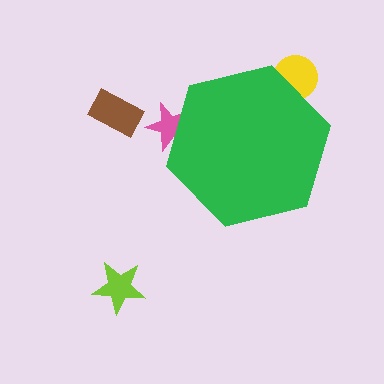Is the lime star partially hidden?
No, the lime star is fully visible.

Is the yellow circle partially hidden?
Yes, the yellow circle is partially hidden behind the green hexagon.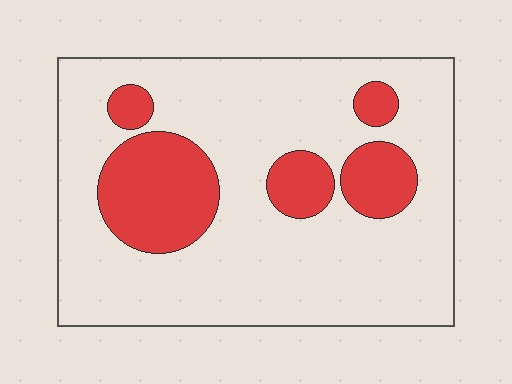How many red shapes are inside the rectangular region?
5.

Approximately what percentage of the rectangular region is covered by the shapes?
Approximately 20%.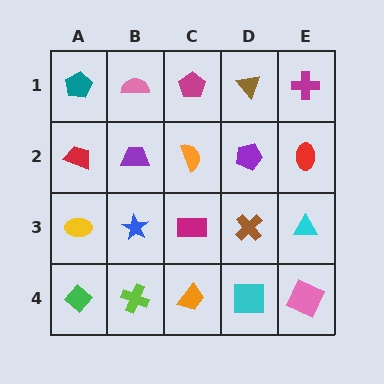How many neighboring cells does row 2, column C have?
4.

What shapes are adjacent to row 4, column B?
A blue star (row 3, column B), a green diamond (row 4, column A), an orange trapezoid (row 4, column C).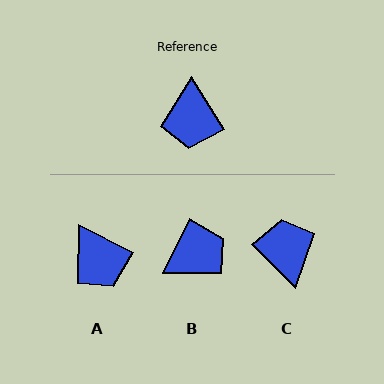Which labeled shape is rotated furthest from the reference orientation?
C, about 167 degrees away.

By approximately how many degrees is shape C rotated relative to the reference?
Approximately 167 degrees clockwise.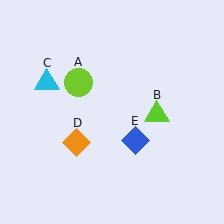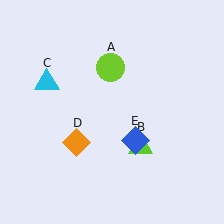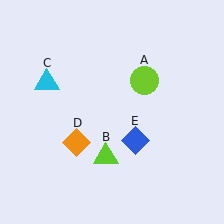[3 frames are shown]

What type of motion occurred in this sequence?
The lime circle (object A), lime triangle (object B) rotated clockwise around the center of the scene.